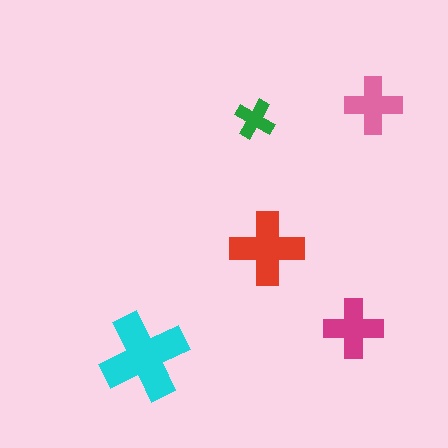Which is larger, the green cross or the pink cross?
The pink one.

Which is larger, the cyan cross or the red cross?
The cyan one.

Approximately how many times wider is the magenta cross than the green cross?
About 1.5 times wider.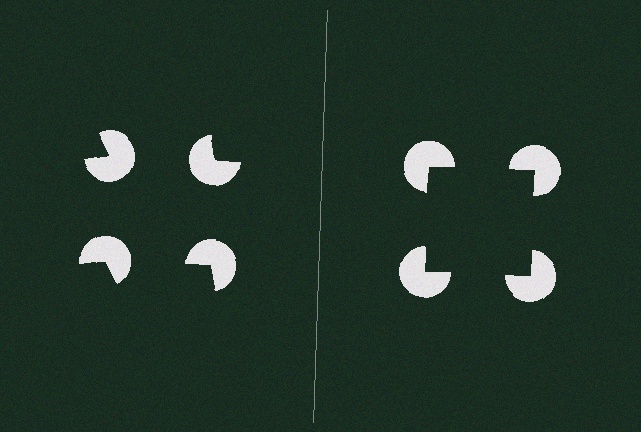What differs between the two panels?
The pac-man discs are positioned identically on both sides; only the wedge orientations differ. On the right they align to a square; on the left they are misaligned.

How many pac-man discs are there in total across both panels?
8 — 4 on each side.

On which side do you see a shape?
An illusory square appears on the right side. On the left side the wedge cuts are rotated, so no coherent shape forms.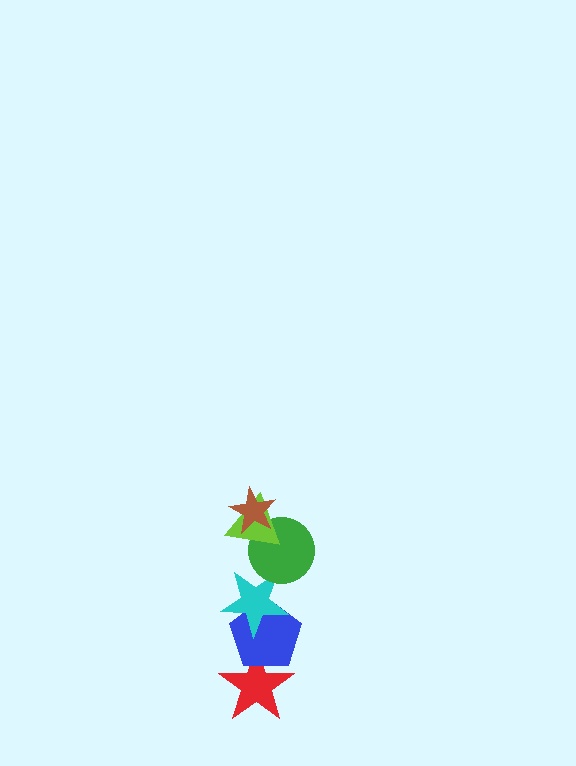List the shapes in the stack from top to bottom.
From top to bottom: the brown star, the lime triangle, the green circle, the cyan star, the blue pentagon, the red star.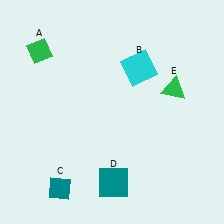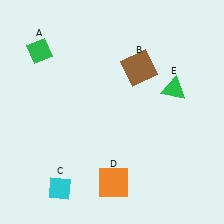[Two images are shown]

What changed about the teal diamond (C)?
In Image 1, C is teal. In Image 2, it changed to cyan.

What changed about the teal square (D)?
In Image 1, D is teal. In Image 2, it changed to orange.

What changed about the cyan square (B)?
In Image 1, B is cyan. In Image 2, it changed to brown.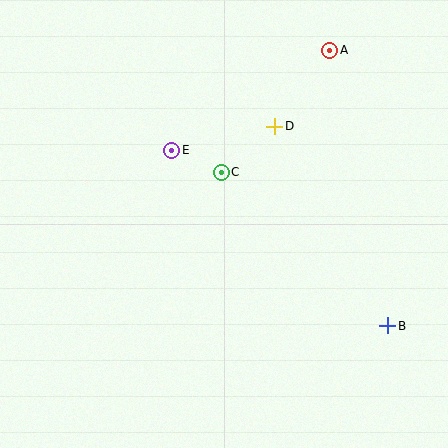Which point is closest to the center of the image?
Point C at (221, 172) is closest to the center.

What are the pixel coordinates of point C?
Point C is at (221, 172).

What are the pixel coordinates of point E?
Point E is at (172, 150).